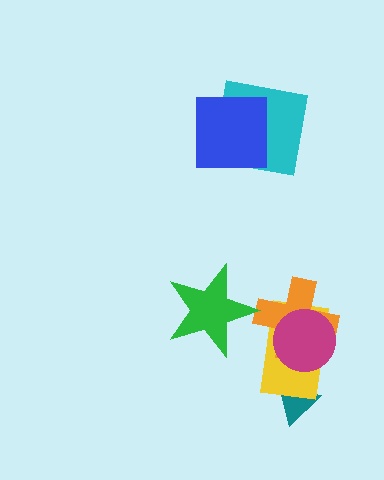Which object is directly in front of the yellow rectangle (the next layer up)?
The orange cross is directly in front of the yellow rectangle.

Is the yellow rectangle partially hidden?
Yes, it is partially covered by another shape.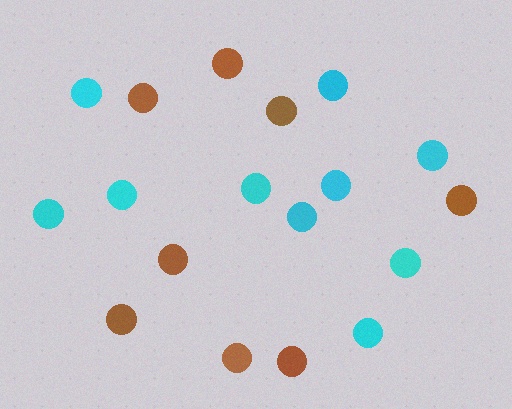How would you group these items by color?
There are 2 groups: one group of cyan circles (10) and one group of brown circles (8).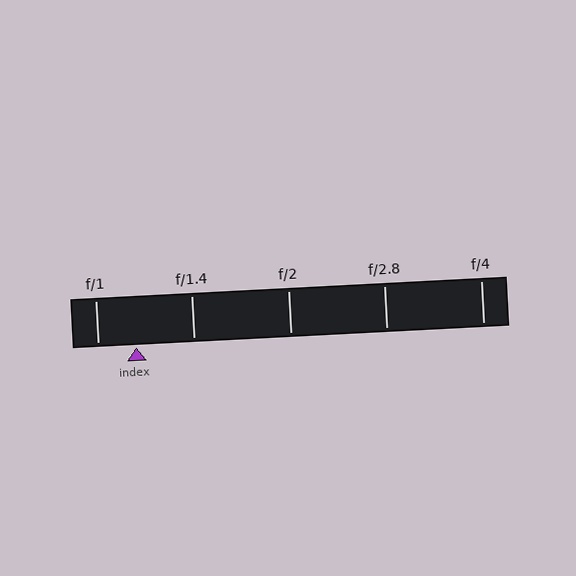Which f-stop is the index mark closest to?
The index mark is closest to f/1.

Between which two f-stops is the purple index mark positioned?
The index mark is between f/1 and f/1.4.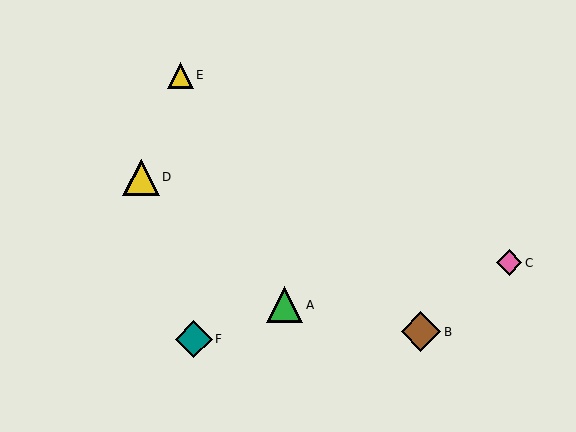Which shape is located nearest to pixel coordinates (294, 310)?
The green triangle (labeled A) at (285, 305) is nearest to that location.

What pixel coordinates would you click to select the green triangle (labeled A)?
Click at (285, 305) to select the green triangle A.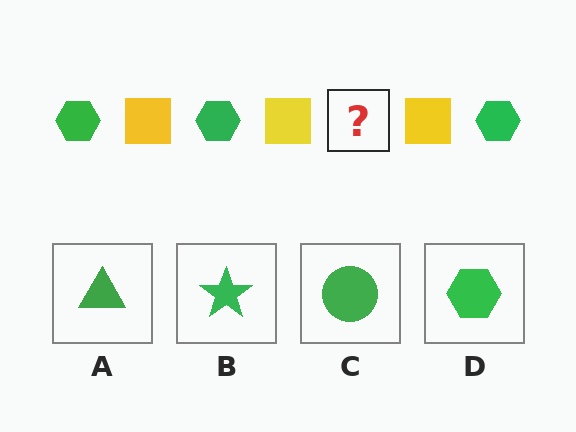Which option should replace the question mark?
Option D.